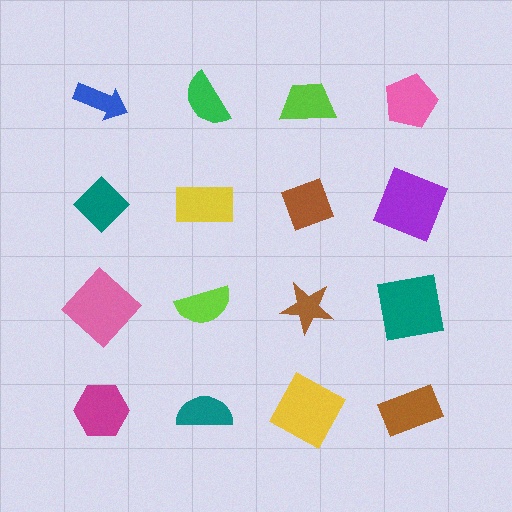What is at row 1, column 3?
A lime trapezoid.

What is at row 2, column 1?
A teal diamond.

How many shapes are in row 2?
4 shapes.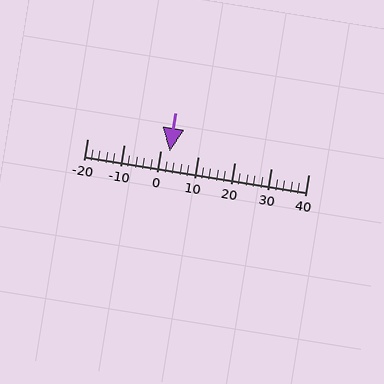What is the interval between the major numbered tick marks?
The major tick marks are spaced 10 units apart.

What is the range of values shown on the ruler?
The ruler shows values from -20 to 40.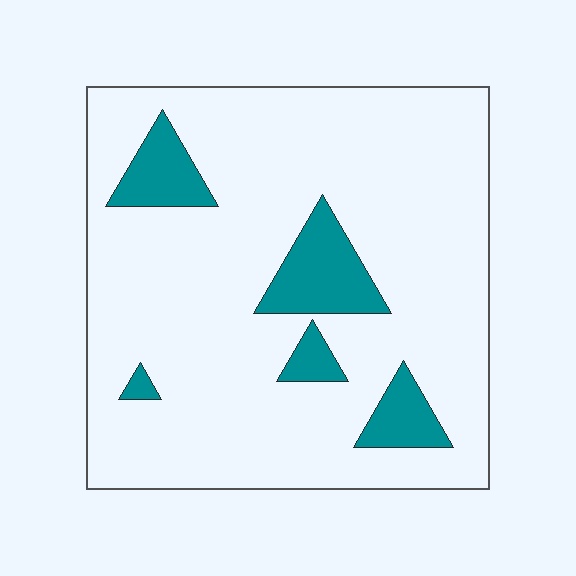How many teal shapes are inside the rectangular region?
5.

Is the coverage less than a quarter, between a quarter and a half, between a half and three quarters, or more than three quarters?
Less than a quarter.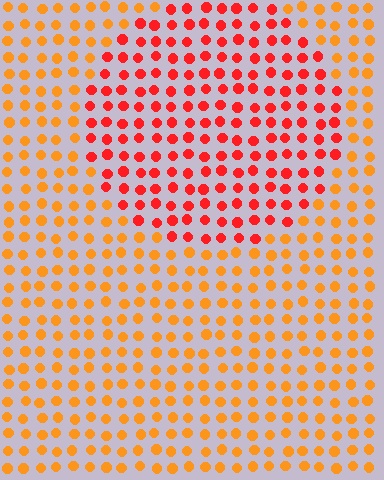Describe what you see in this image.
The image is filled with small orange elements in a uniform arrangement. A circle-shaped region is visible where the elements are tinted to a slightly different hue, forming a subtle color boundary.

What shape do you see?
I see a circle.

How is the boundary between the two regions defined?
The boundary is defined purely by a slight shift in hue (about 34 degrees). Spacing, size, and orientation are identical on both sides.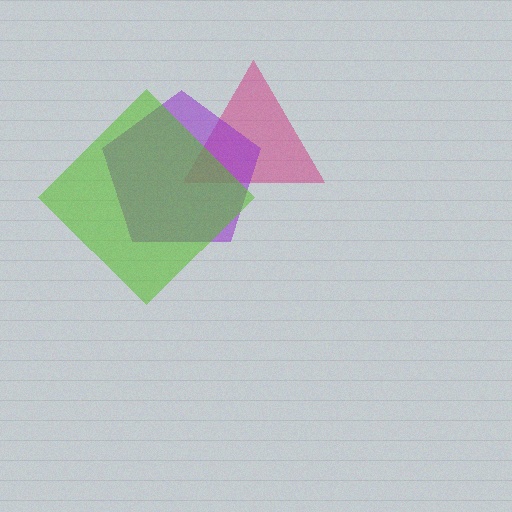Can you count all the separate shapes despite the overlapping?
Yes, there are 3 separate shapes.